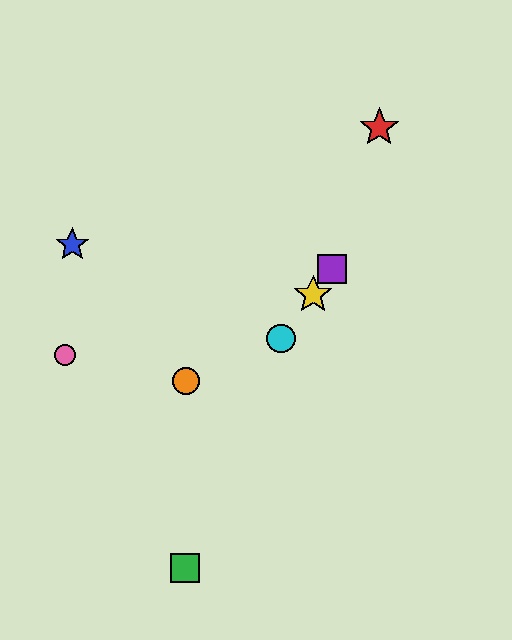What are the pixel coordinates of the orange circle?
The orange circle is at (186, 381).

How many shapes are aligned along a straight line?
3 shapes (the yellow star, the purple square, the cyan circle) are aligned along a straight line.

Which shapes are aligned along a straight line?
The yellow star, the purple square, the cyan circle are aligned along a straight line.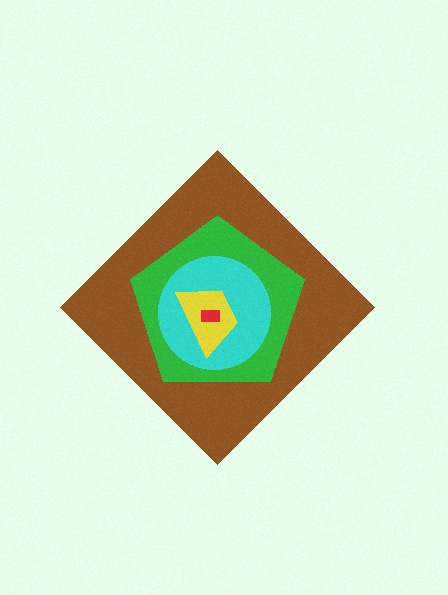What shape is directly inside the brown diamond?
The green pentagon.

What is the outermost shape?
The brown diamond.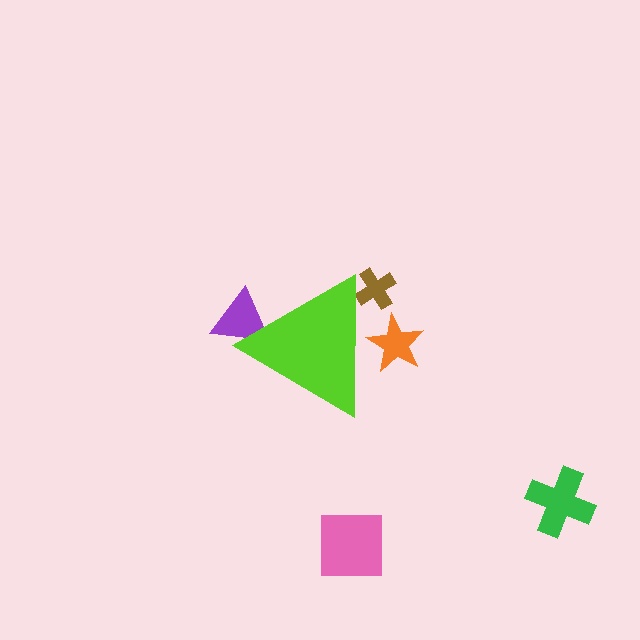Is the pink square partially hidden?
No, the pink square is fully visible.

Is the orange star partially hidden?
Yes, the orange star is partially hidden behind the lime triangle.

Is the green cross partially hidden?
No, the green cross is fully visible.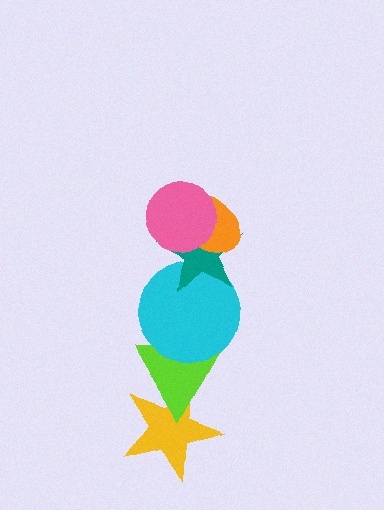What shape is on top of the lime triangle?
The cyan circle is on top of the lime triangle.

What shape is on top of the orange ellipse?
The pink circle is on top of the orange ellipse.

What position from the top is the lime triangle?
The lime triangle is 5th from the top.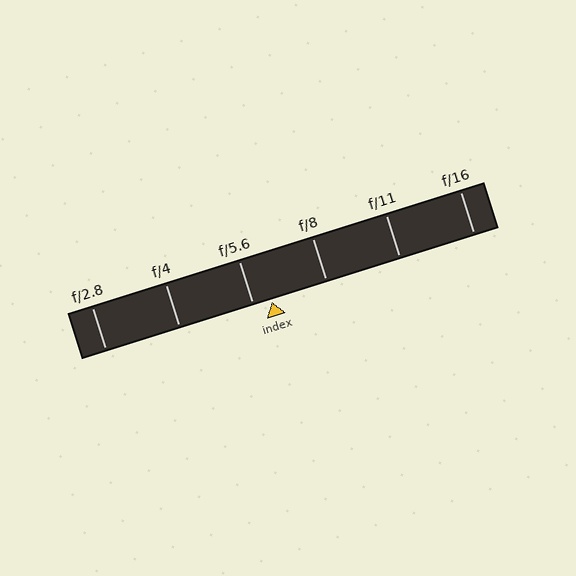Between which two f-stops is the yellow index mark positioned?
The index mark is between f/5.6 and f/8.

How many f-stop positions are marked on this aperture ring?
There are 6 f-stop positions marked.